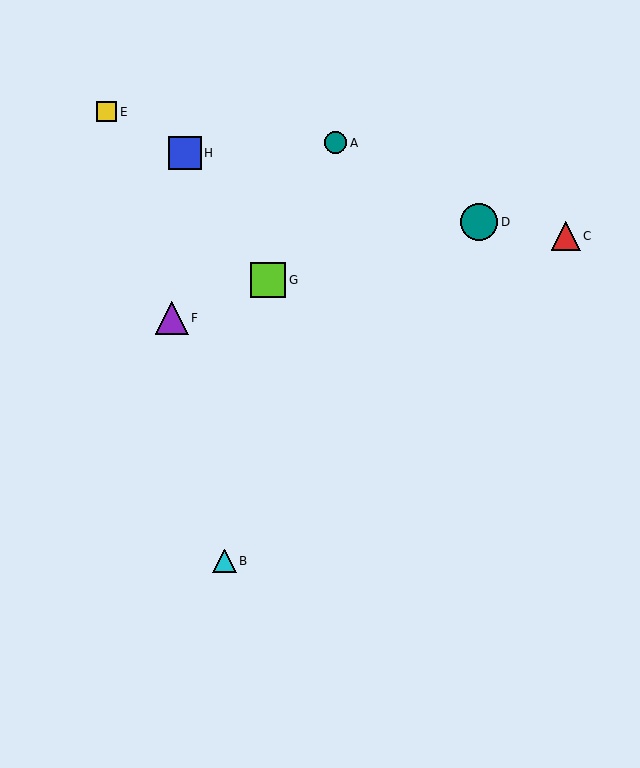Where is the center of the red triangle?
The center of the red triangle is at (566, 236).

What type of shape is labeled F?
Shape F is a purple triangle.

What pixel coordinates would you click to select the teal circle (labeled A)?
Click at (336, 143) to select the teal circle A.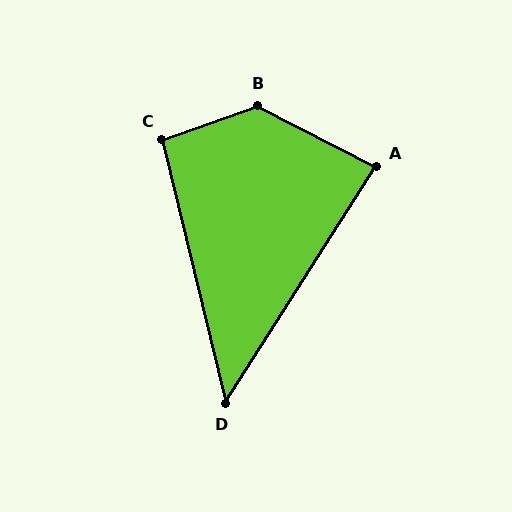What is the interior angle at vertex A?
Approximately 84 degrees (acute).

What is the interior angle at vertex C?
Approximately 96 degrees (obtuse).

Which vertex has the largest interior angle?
B, at approximately 134 degrees.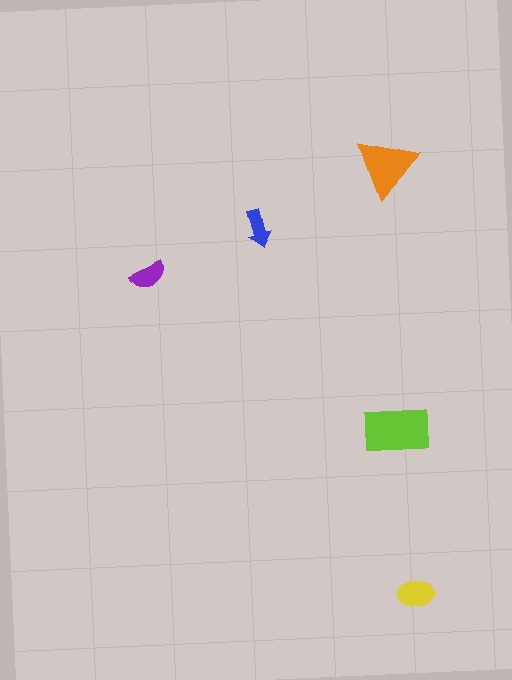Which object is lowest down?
The yellow ellipse is bottommost.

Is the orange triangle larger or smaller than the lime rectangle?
Smaller.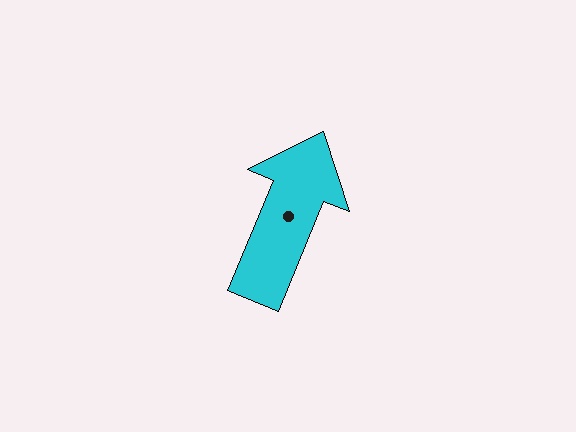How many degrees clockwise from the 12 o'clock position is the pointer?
Approximately 23 degrees.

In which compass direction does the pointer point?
Northeast.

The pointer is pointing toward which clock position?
Roughly 1 o'clock.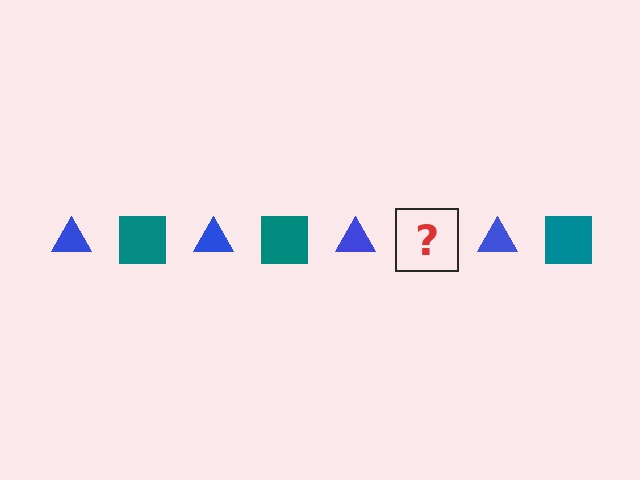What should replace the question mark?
The question mark should be replaced with a teal square.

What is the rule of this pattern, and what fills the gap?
The rule is that the pattern alternates between blue triangle and teal square. The gap should be filled with a teal square.